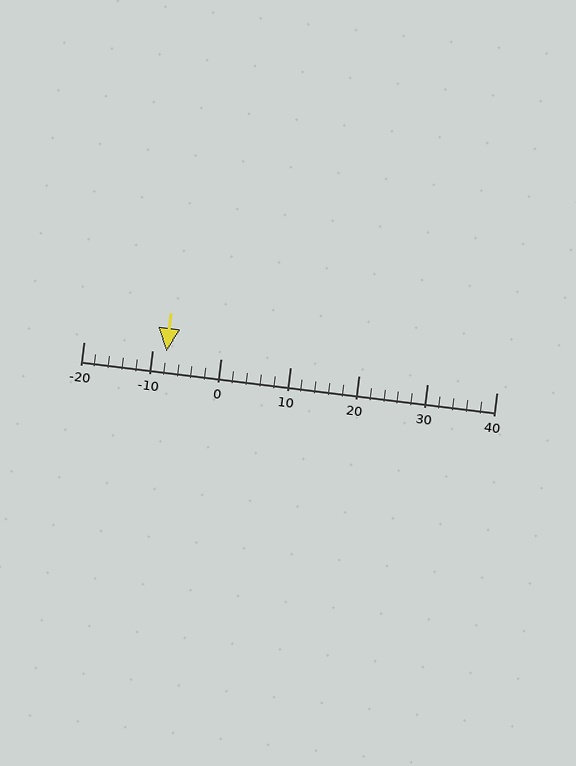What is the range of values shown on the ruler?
The ruler shows values from -20 to 40.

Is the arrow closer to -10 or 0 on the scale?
The arrow is closer to -10.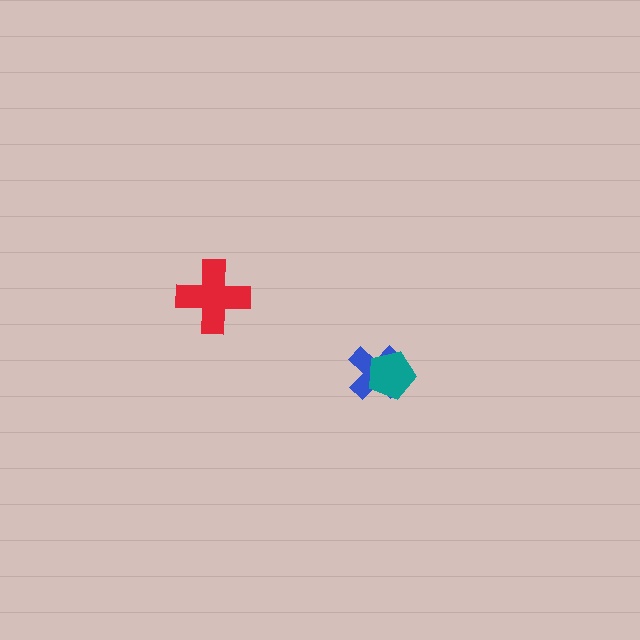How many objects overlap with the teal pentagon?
1 object overlaps with the teal pentagon.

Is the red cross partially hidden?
No, no other shape covers it.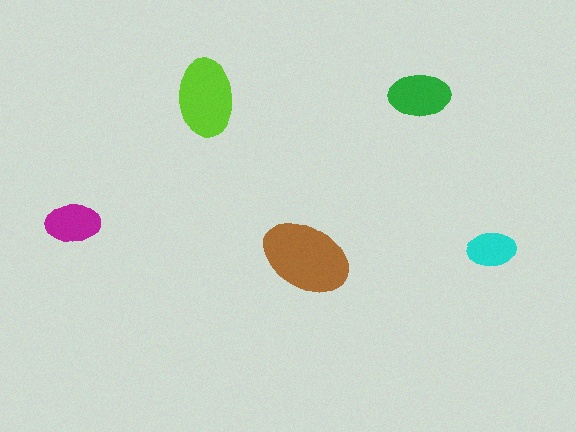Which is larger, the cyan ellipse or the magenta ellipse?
The magenta one.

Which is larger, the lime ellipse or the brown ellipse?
The brown one.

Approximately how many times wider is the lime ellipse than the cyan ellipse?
About 1.5 times wider.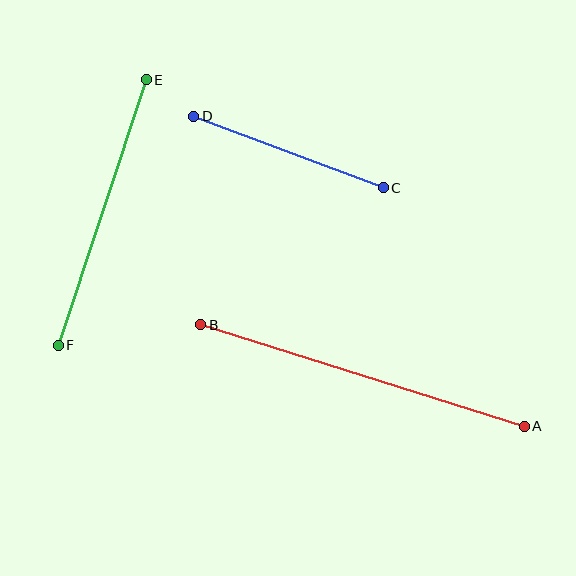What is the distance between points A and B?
The distance is approximately 339 pixels.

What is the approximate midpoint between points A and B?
The midpoint is at approximately (363, 375) pixels.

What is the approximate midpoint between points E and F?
The midpoint is at approximately (102, 213) pixels.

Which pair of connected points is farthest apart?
Points A and B are farthest apart.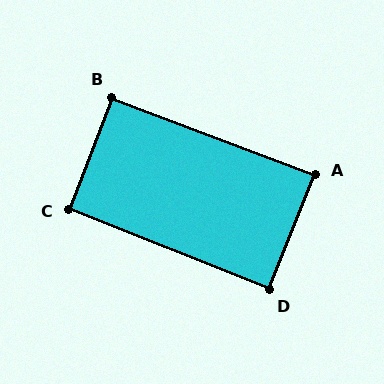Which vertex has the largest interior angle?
C, at approximately 91 degrees.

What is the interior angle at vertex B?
Approximately 90 degrees (approximately right).